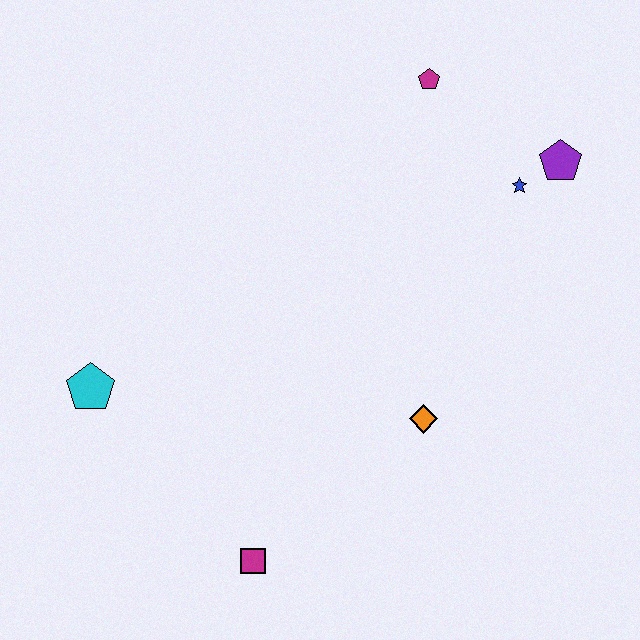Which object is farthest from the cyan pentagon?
The purple pentagon is farthest from the cyan pentagon.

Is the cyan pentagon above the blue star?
No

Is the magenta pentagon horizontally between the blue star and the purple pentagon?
No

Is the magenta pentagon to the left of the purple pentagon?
Yes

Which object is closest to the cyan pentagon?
The magenta square is closest to the cyan pentagon.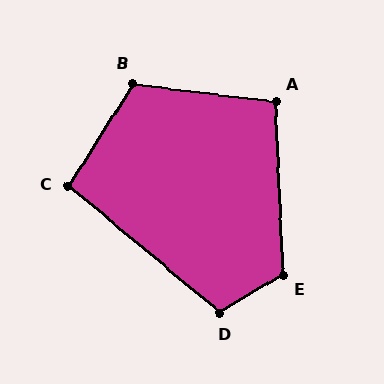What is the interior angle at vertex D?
Approximately 110 degrees (obtuse).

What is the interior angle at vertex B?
Approximately 115 degrees (obtuse).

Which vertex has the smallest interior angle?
C, at approximately 98 degrees.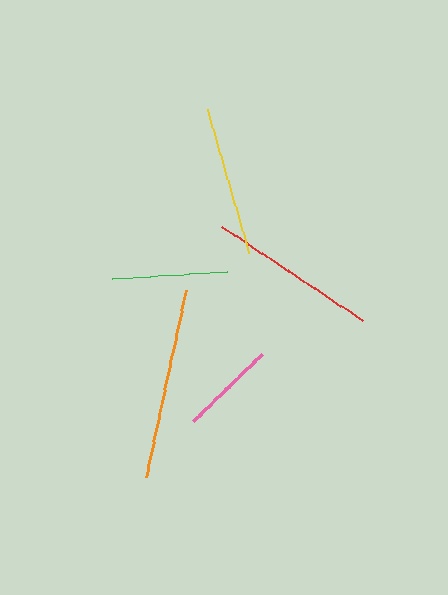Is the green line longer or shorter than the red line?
The red line is longer than the green line.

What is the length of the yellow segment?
The yellow segment is approximately 149 pixels long.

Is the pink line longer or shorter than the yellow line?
The yellow line is longer than the pink line.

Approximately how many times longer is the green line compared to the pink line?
The green line is approximately 1.2 times the length of the pink line.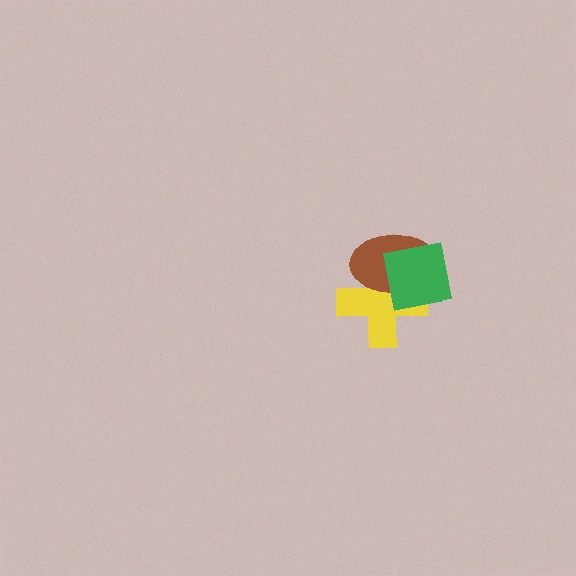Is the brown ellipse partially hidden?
Yes, it is partially covered by another shape.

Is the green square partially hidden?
No, no other shape covers it.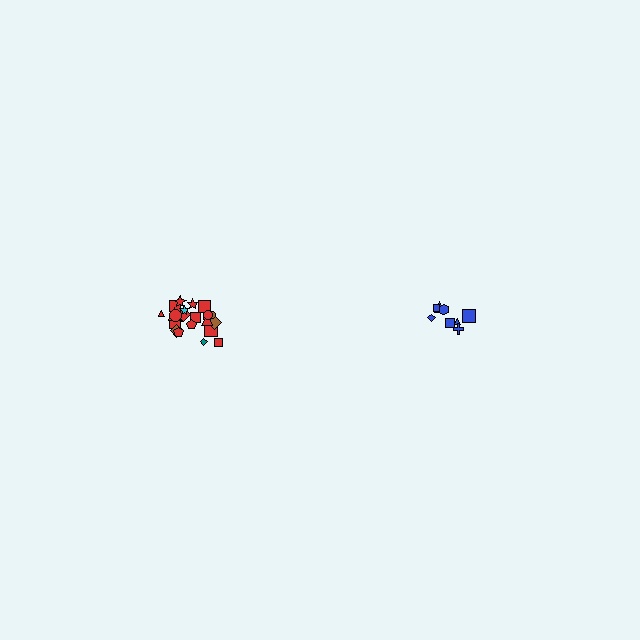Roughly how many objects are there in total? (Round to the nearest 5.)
Roughly 35 objects in total.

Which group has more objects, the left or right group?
The left group.